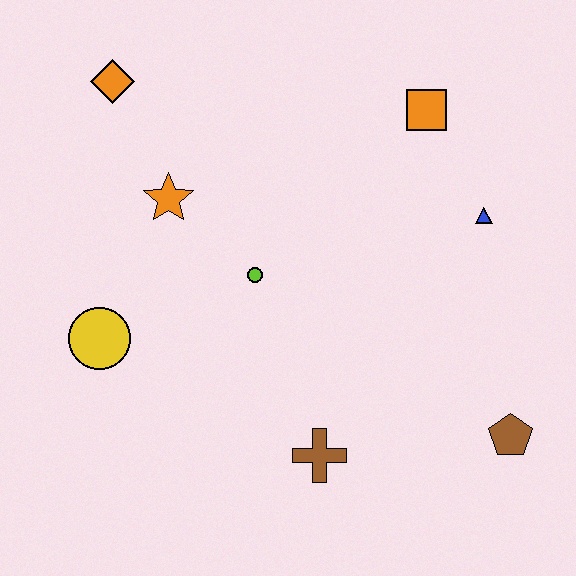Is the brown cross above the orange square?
No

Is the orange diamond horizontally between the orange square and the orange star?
No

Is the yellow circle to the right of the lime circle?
No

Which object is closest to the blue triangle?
The orange square is closest to the blue triangle.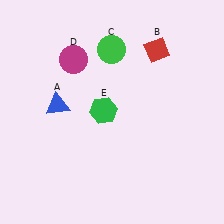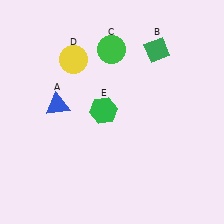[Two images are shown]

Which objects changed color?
B changed from red to green. D changed from magenta to yellow.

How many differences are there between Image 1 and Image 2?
There are 2 differences between the two images.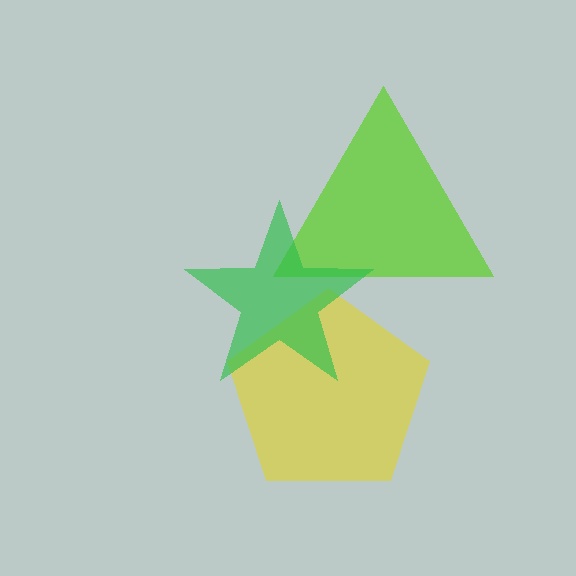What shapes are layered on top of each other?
The layered shapes are: a yellow pentagon, a lime triangle, a green star.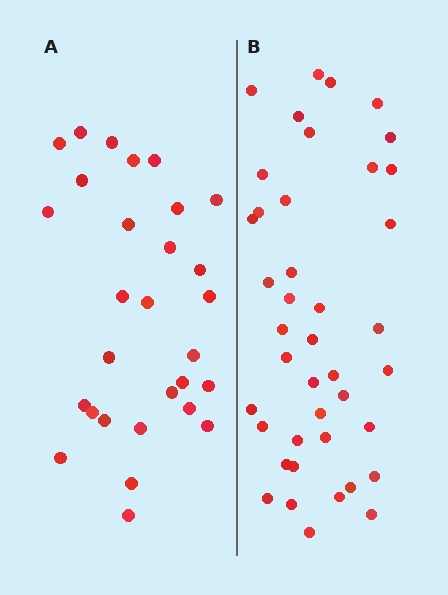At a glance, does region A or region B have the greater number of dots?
Region B (the right region) has more dots.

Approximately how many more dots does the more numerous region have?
Region B has roughly 12 or so more dots than region A.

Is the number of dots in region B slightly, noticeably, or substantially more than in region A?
Region B has noticeably more, but not dramatically so. The ratio is roughly 1.4 to 1.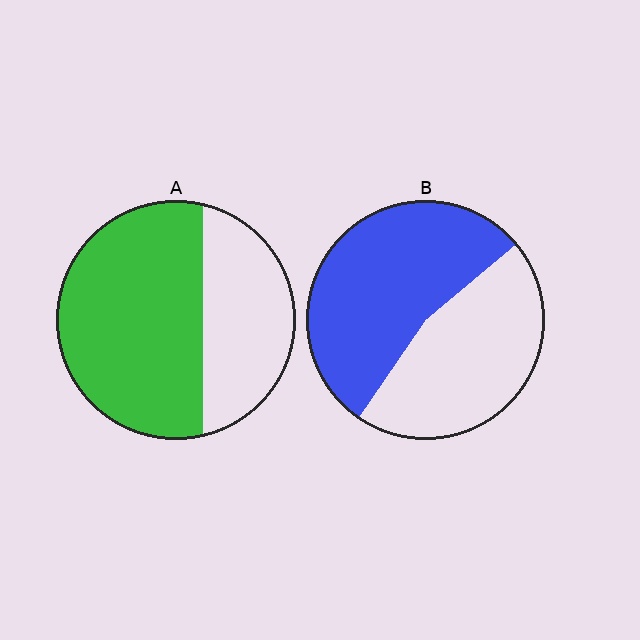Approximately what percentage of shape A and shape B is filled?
A is approximately 65% and B is approximately 55%.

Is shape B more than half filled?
Yes.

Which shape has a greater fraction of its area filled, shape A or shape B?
Shape A.